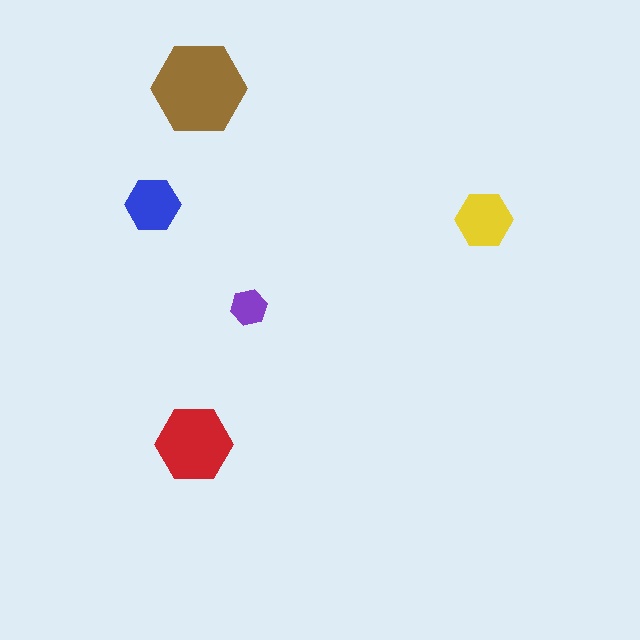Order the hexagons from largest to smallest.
the brown one, the red one, the yellow one, the blue one, the purple one.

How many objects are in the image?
There are 5 objects in the image.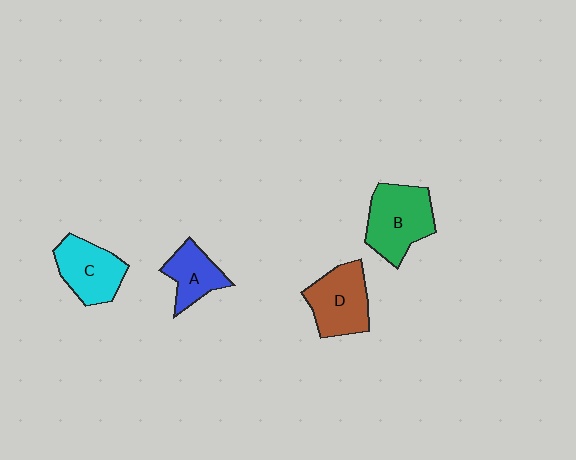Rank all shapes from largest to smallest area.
From largest to smallest: B (green), D (brown), C (cyan), A (blue).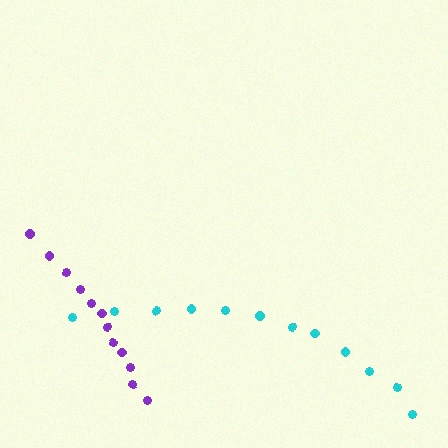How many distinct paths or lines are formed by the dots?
There are 2 distinct paths.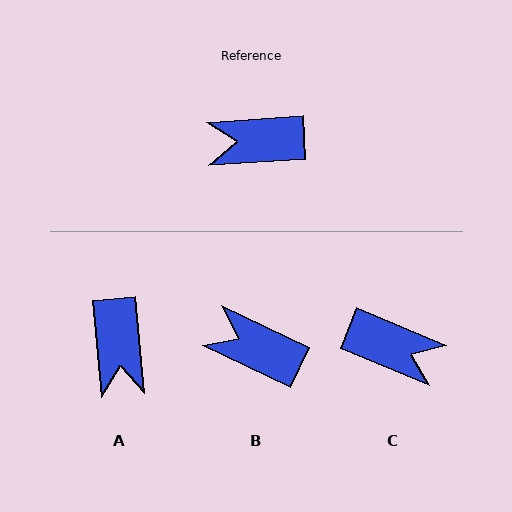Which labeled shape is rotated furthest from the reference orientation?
C, about 154 degrees away.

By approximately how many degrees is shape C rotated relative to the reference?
Approximately 154 degrees counter-clockwise.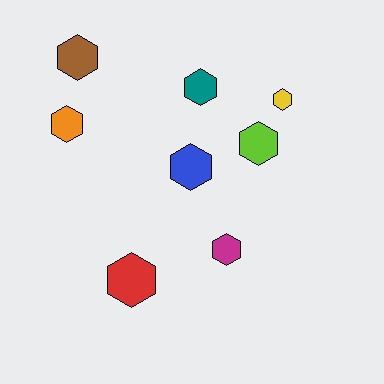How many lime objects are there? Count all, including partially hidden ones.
There is 1 lime object.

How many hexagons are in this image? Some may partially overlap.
There are 8 hexagons.